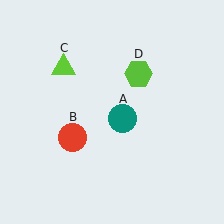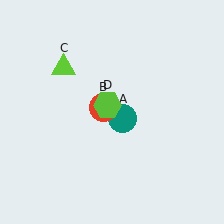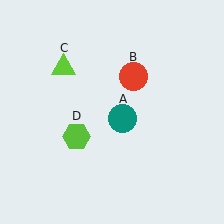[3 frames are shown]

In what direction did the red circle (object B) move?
The red circle (object B) moved up and to the right.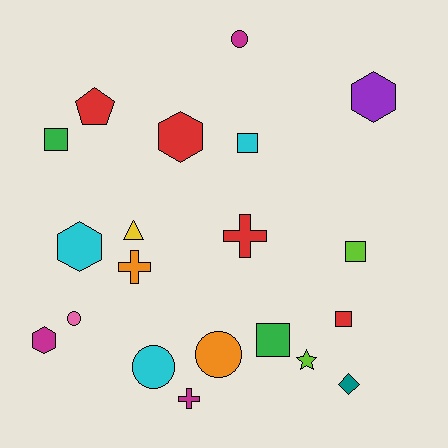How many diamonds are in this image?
There is 1 diamond.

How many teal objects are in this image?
There is 1 teal object.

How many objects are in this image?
There are 20 objects.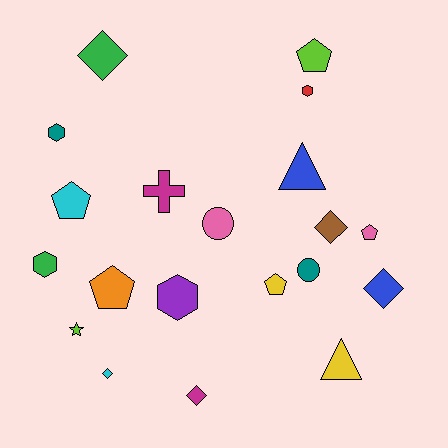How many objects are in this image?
There are 20 objects.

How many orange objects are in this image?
There is 1 orange object.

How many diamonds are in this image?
There are 5 diamonds.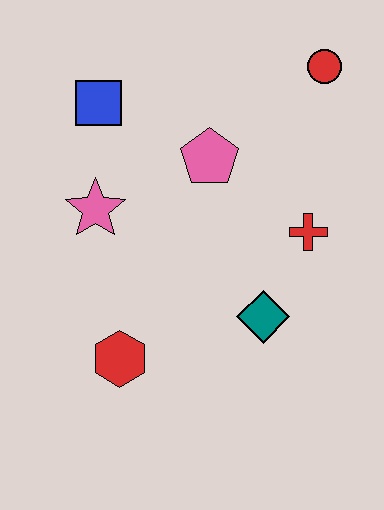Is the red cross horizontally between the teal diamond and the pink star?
No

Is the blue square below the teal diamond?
No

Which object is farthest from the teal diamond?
The blue square is farthest from the teal diamond.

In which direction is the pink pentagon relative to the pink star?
The pink pentagon is to the right of the pink star.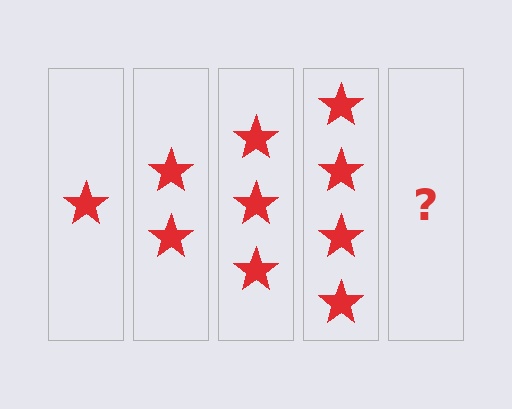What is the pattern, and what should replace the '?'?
The pattern is that each step adds one more star. The '?' should be 5 stars.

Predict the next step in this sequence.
The next step is 5 stars.